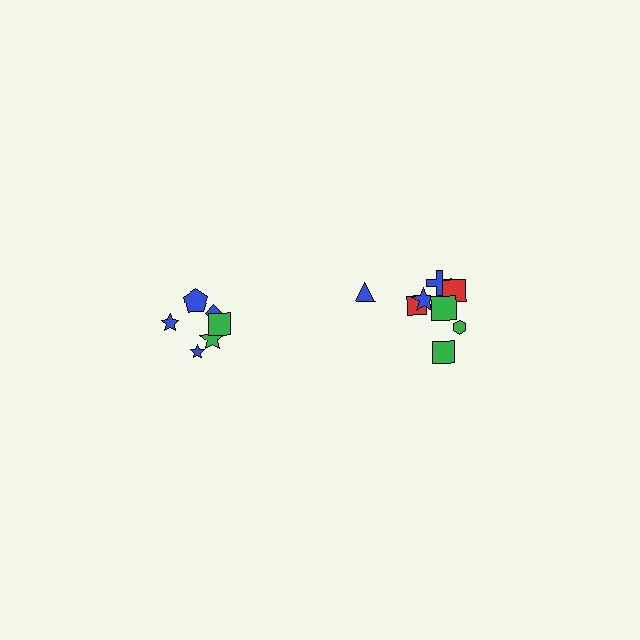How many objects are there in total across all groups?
There are 14 objects.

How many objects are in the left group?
There are 6 objects.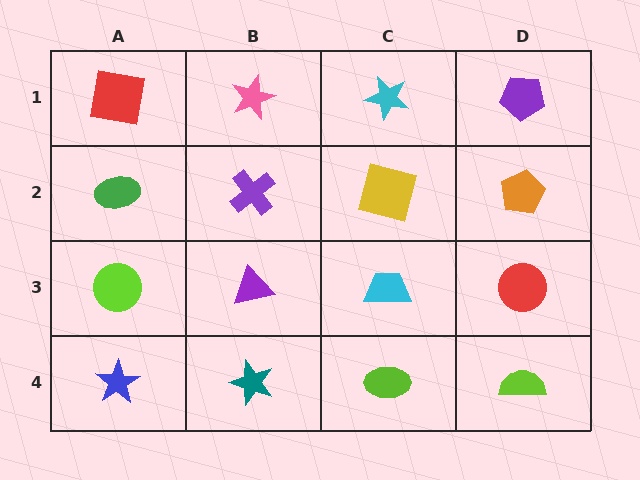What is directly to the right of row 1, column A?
A pink star.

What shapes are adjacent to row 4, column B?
A purple triangle (row 3, column B), a blue star (row 4, column A), a lime ellipse (row 4, column C).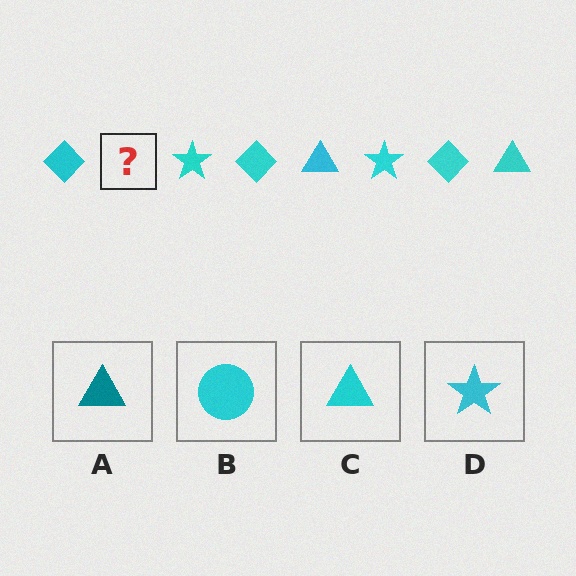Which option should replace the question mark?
Option C.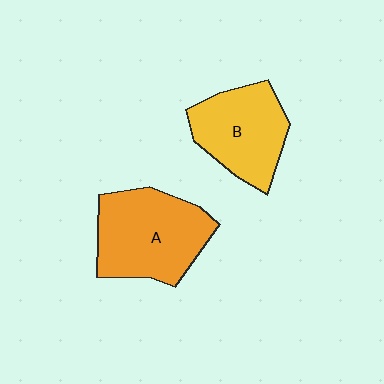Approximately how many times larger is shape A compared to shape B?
Approximately 1.2 times.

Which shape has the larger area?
Shape A (orange).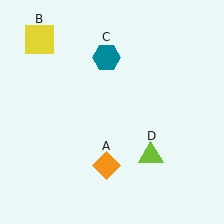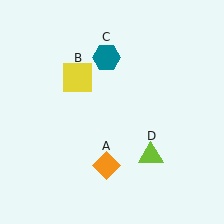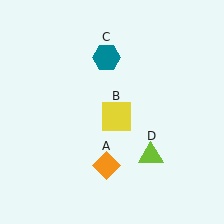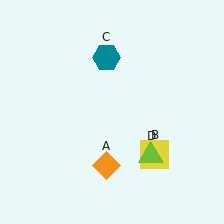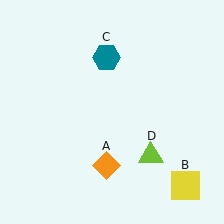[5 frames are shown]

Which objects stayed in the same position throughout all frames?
Orange diamond (object A) and teal hexagon (object C) and lime triangle (object D) remained stationary.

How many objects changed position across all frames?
1 object changed position: yellow square (object B).